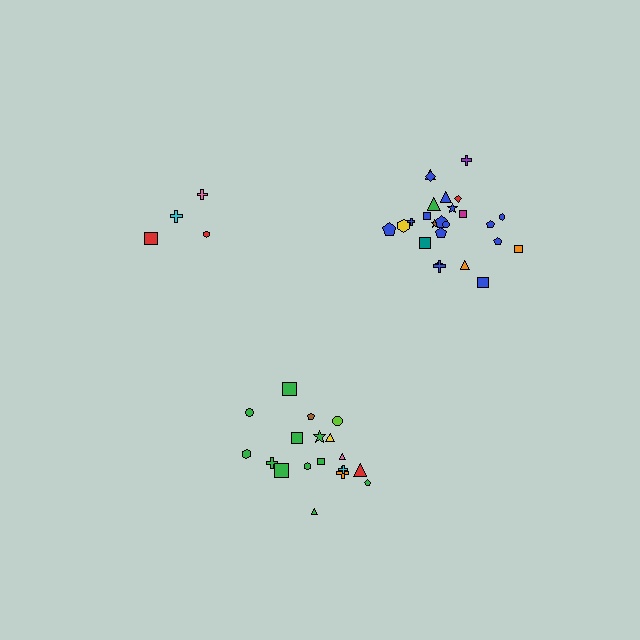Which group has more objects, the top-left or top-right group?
The top-right group.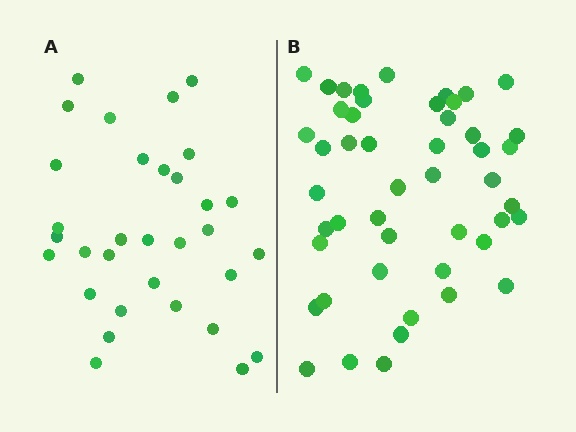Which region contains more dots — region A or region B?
Region B (the right region) has more dots.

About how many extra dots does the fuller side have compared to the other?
Region B has approximately 15 more dots than region A.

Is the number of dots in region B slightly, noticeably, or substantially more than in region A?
Region B has substantially more. The ratio is roughly 1.5 to 1.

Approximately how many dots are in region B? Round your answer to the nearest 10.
About 50 dots. (The exact count is 48, which rounds to 50.)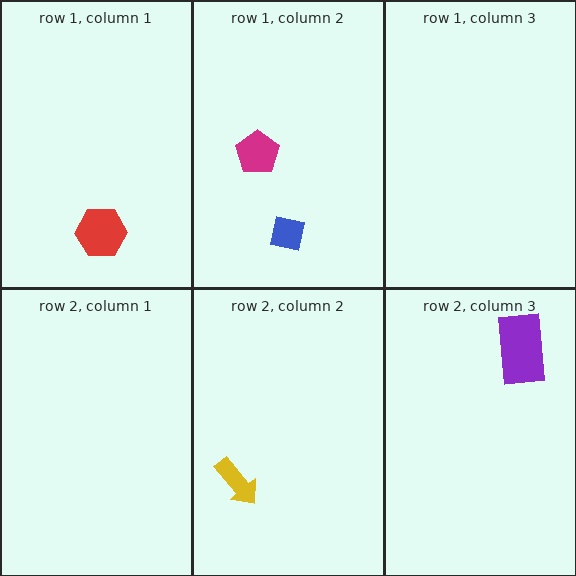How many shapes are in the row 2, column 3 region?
1.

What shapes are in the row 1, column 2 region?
The magenta pentagon, the blue square.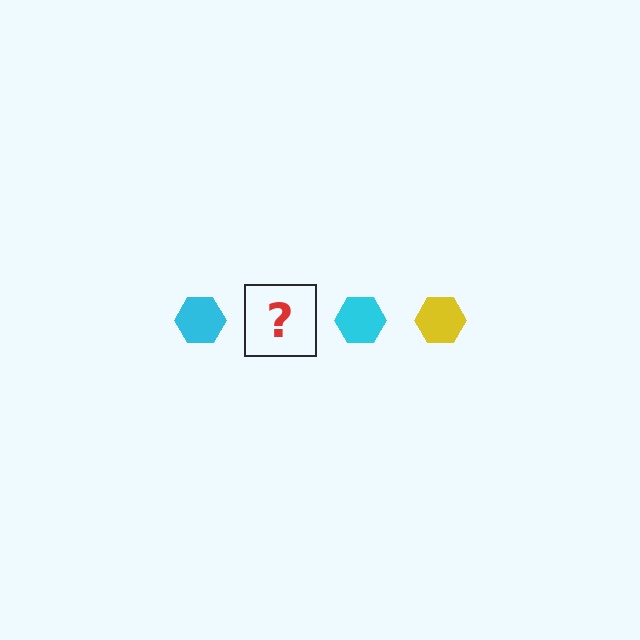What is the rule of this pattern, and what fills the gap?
The rule is that the pattern cycles through cyan, yellow hexagons. The gap should be filled with a yellow hexagon.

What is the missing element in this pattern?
The missing element is a yellow hexagon.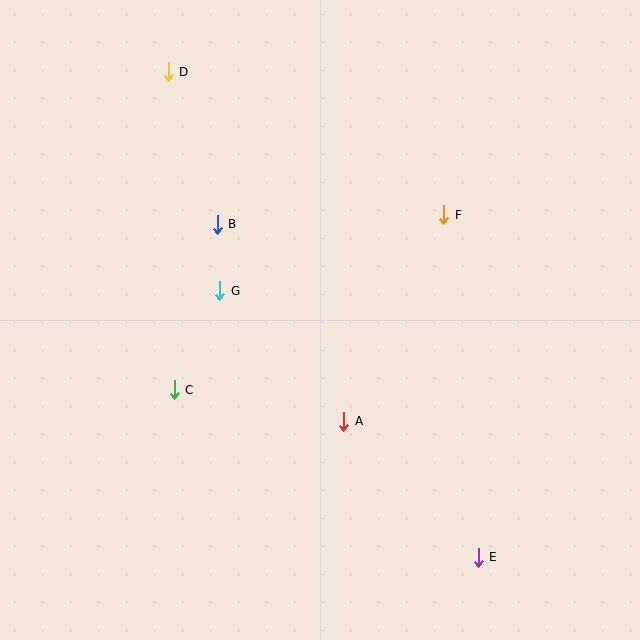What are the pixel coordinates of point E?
Point E is at (478, 557).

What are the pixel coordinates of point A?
Point A is at (344, 421).